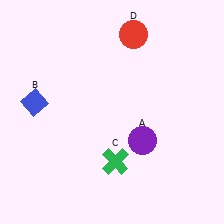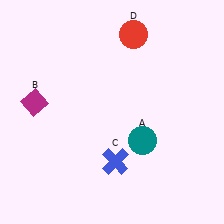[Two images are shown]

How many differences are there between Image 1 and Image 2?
There are 3 differences between the two images.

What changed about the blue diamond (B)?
In Image 1, B is blue. In Image 2, it changed to magenta.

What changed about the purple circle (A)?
In Image 1, A is purple. In Image 2, it changed to teal.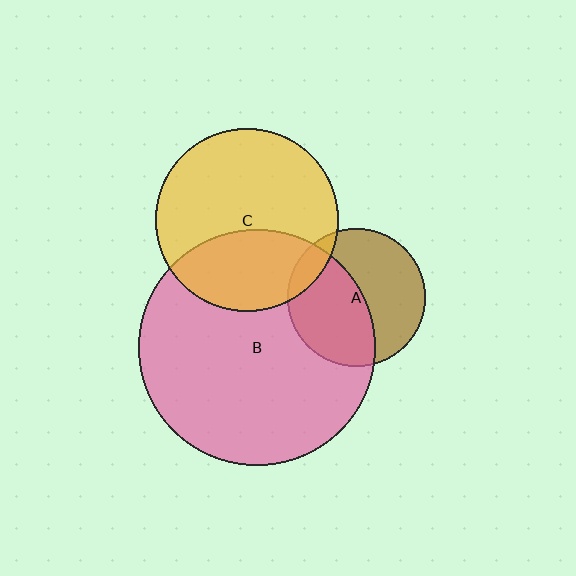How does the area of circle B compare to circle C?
Approximately 1.7 times.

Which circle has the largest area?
Circle B (pink).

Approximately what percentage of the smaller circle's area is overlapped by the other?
Approximately 10%.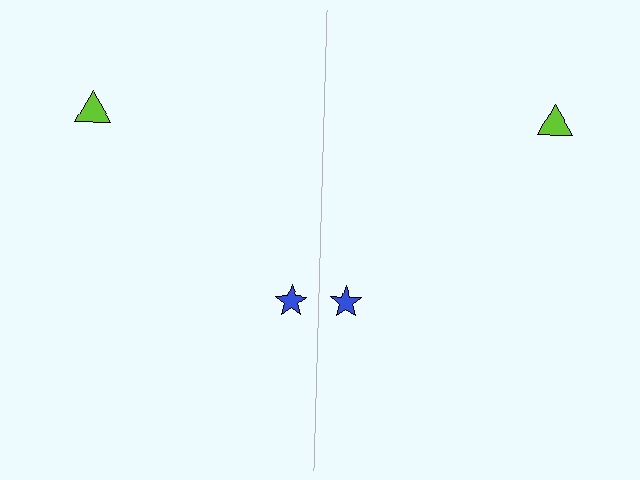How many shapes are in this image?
There are 4 shapes in this image.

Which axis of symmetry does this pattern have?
The pattern has a vertical axis of symmetry running through the center of the image.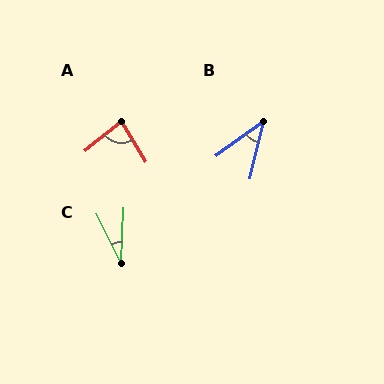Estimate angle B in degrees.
Approximately 41 degrees.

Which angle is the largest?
A, at approximately 83 degrees.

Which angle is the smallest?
C, at approximately 28 degrees.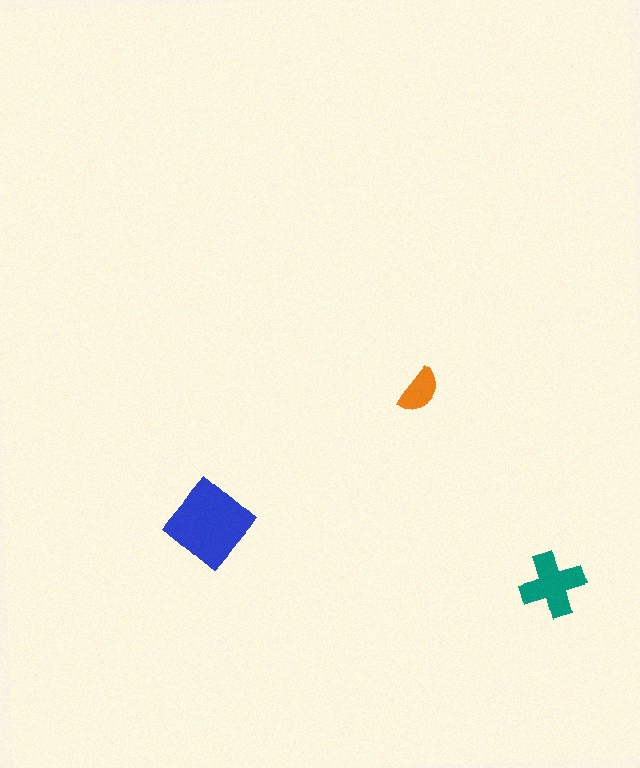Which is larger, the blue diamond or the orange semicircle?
The blue diamond.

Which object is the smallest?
The orange semicircle.